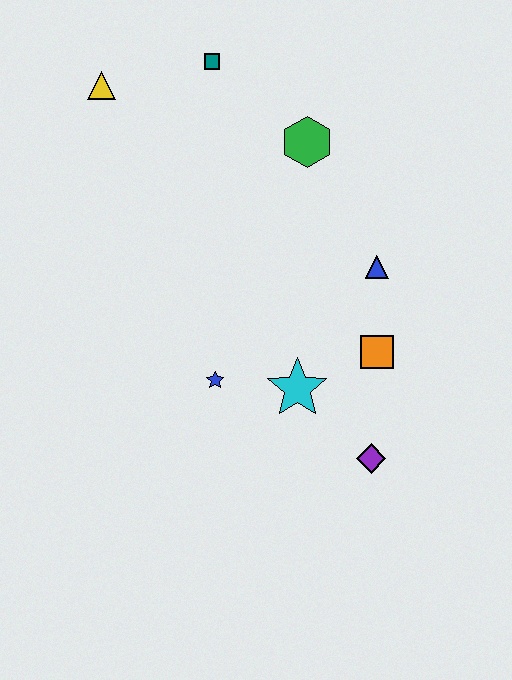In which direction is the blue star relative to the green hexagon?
The blue star is below the green hexagon.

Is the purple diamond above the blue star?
No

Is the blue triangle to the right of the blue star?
Yes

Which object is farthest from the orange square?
The yellow triangle is farthest from the orange square.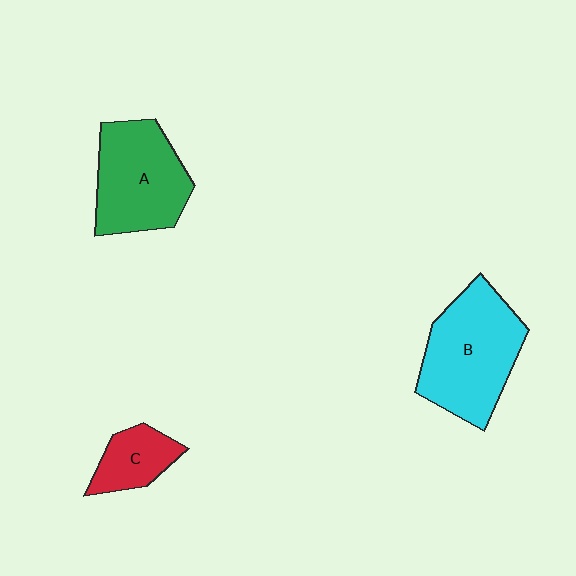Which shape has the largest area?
Shape B (cyan).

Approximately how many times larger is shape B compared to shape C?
Approximately 2.4 times.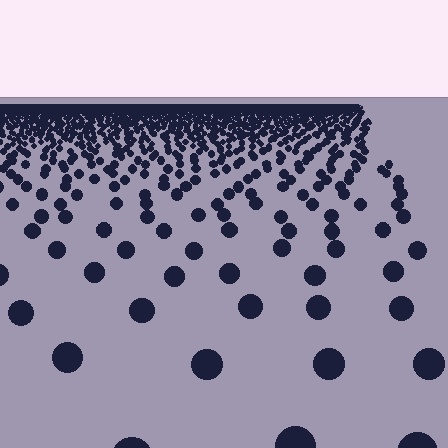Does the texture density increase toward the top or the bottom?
Density increases toward the top.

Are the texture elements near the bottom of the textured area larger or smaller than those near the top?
Larger. Near the bottom, elements are closer to the viewer and appear at a bigger on-screen size.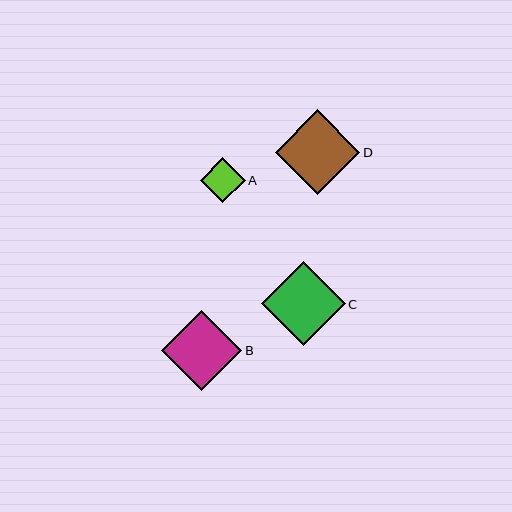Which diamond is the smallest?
Diamond A is the smallest with a size of approximately 45 pixels.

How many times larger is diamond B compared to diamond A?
Diamond B is approximately 1.8 times the size of diamond A.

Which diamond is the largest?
Diamond D is the largest with a size of approximately 85 pixels.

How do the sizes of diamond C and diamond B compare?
Diamond C and diamond B are approximately the same size.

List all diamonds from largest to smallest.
From largest to smallest: D, C, B, A.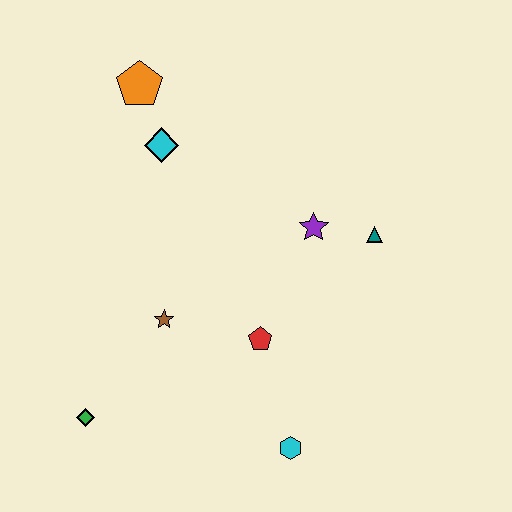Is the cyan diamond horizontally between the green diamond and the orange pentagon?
No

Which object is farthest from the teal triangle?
The green diamond is farthest from the teal triangle.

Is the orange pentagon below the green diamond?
No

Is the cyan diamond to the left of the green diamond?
No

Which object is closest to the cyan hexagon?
The red pentagon is closest to the cyan hexagon.